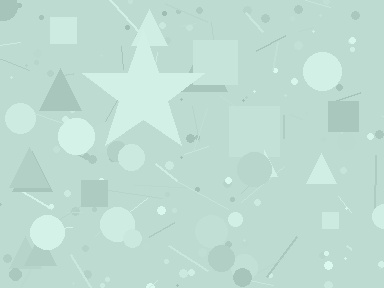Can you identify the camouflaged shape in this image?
The camouflaged shape is a star.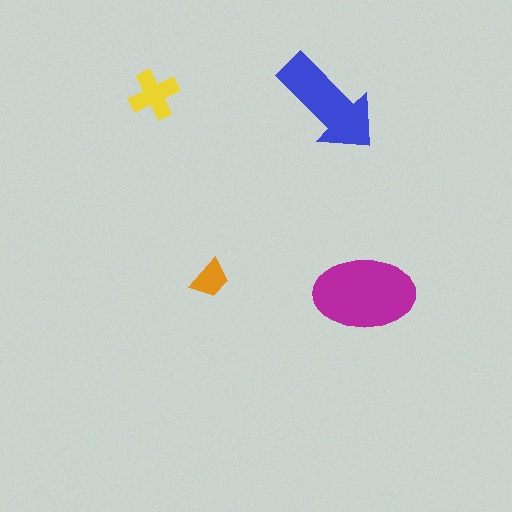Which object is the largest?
The magenta ellipse.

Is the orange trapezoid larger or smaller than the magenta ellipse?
Smaller.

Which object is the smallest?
The orange trapezoid.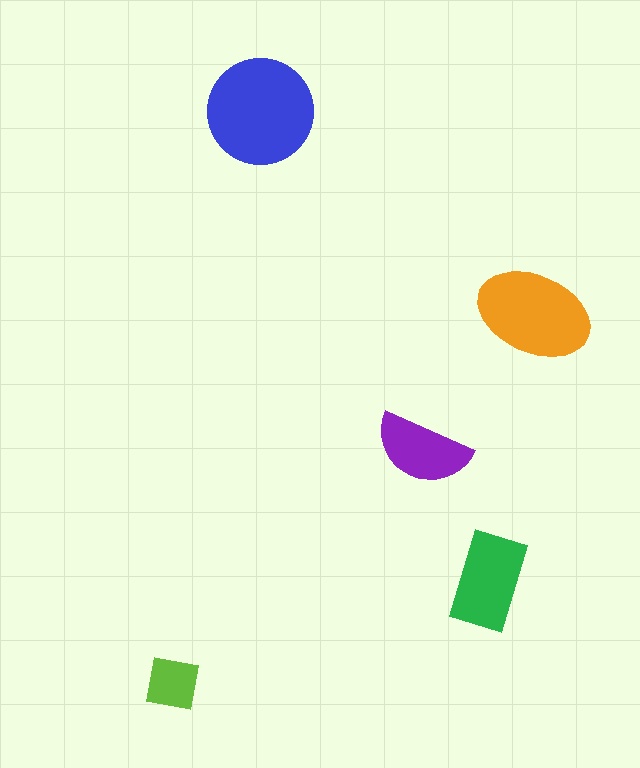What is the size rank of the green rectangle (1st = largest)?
3rd.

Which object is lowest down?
The lime square is bottommost.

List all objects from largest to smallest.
The blue circle, the orange ellipse, the green rectangle, the purple semicircle, the lime square.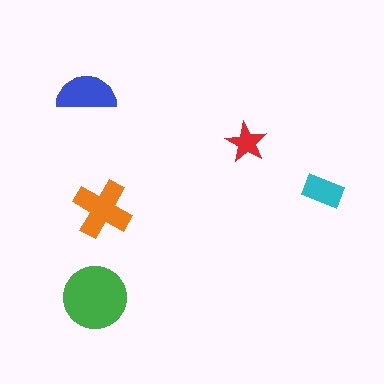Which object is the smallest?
The red star.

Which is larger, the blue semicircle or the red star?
The blue semicircle.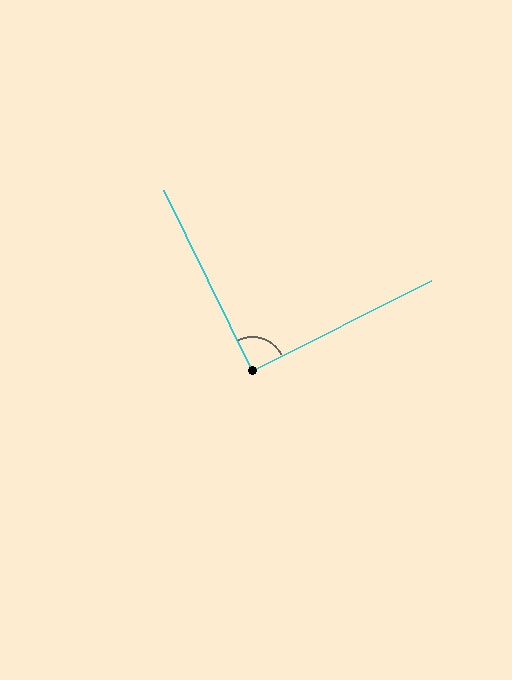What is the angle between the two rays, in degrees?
Approximately 89 degrees.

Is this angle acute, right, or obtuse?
It is approximately a right angle.